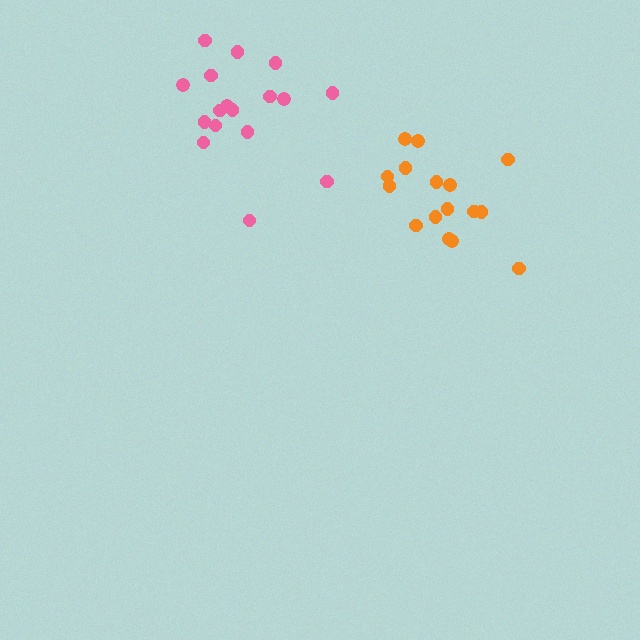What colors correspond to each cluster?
The clusters are colored: orange, pink.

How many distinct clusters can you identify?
There are 2 distinct clusters.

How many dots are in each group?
Group 1: 16 dots, Group 2: 17 dots (33 total).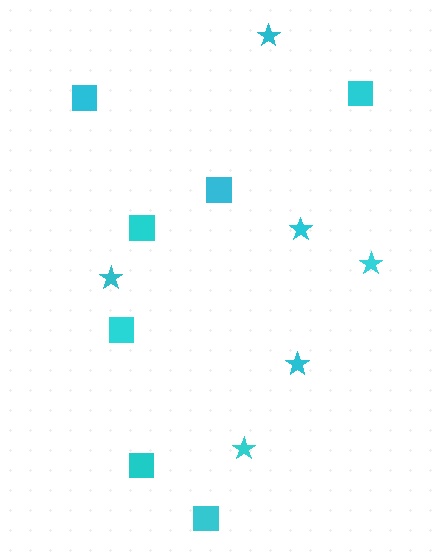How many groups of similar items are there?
There are 2 groups: one group of squares (7) and one group of stars (6).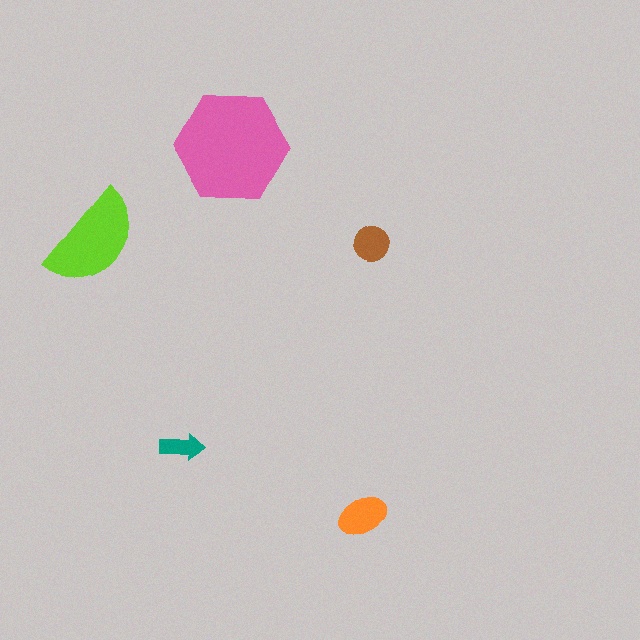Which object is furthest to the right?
The brown circle is rightmost.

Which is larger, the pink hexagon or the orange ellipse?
The pink hexagon.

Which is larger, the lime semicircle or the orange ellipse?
The lime semicircle.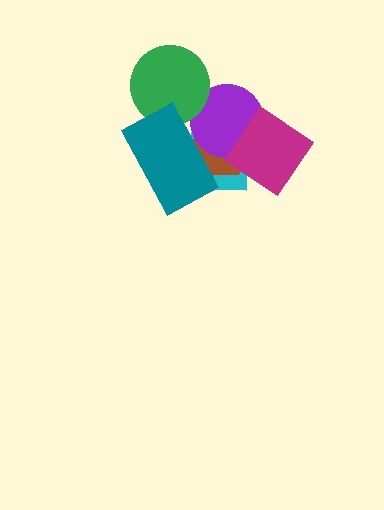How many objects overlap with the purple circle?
5 objects overlap with the purple circle.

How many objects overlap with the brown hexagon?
4 objects overlap with the brown hexagon.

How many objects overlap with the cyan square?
4 objects overlap with the cyan square.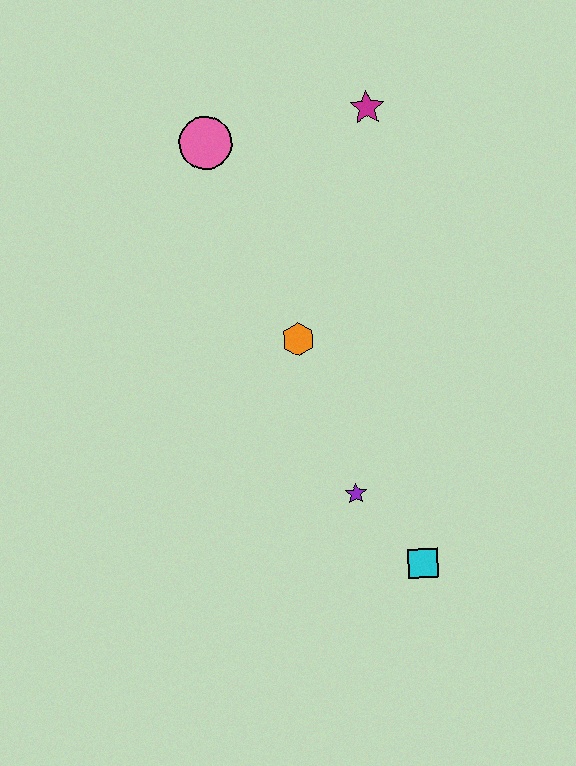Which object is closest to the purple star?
The cyan square is closest to the purple star.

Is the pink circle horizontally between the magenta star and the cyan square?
No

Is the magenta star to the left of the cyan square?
Yes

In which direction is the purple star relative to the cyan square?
The purple star is above the cyan square.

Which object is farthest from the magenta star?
The cyan square is farthest from the magenta star.